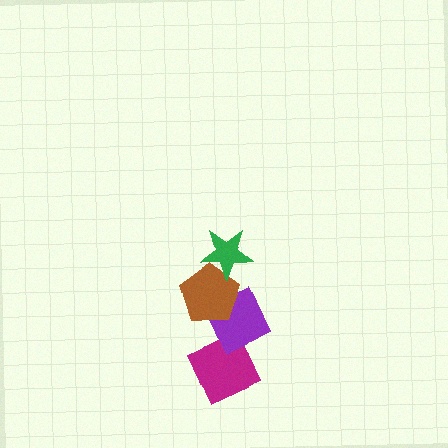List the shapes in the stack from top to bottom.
From top to bottom: the green star, the brown pentagon, the purple diamond, the magenta diamond.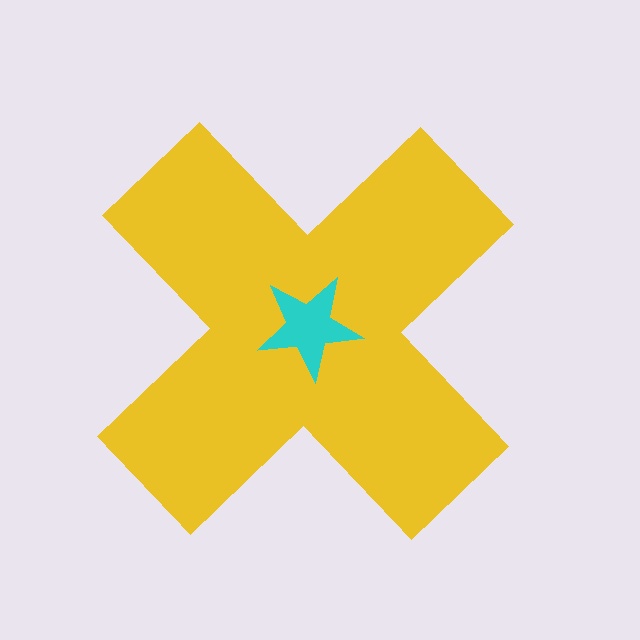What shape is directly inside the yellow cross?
The cyan star.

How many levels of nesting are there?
2.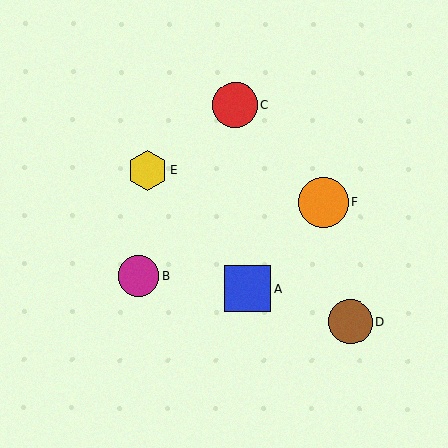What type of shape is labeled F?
Shape F is an orange circle.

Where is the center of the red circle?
The center of the red circle is at (235, 105).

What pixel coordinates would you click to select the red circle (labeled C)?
Click at (235, 105) to select the red circle C.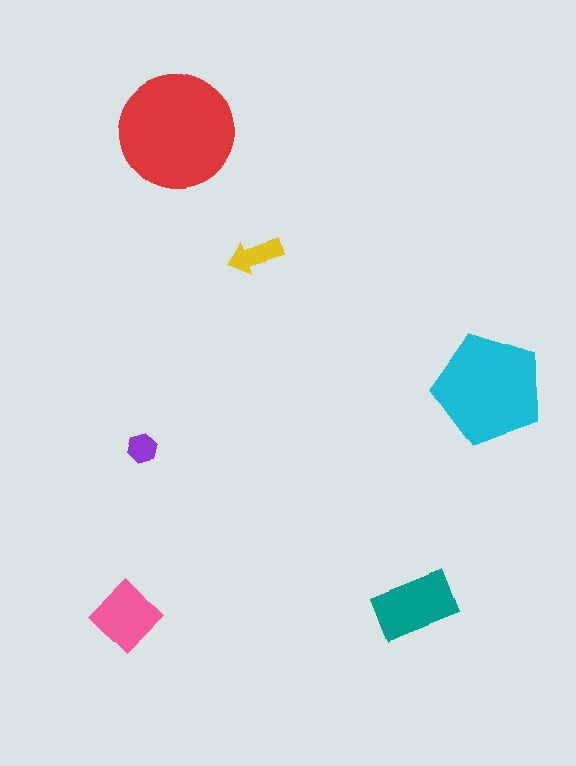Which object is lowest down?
The pink diamond is bottommost.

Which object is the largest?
The red circle.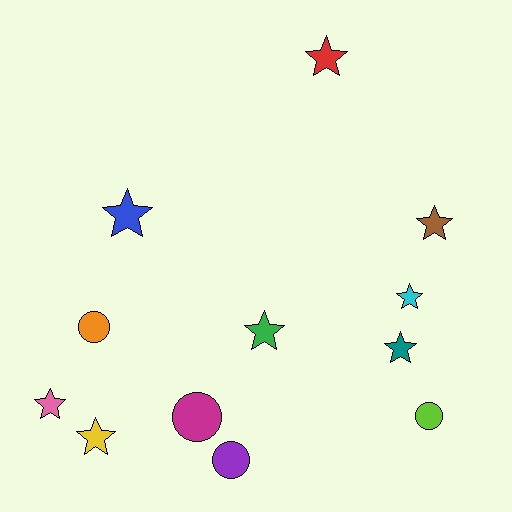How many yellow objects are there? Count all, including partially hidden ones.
There is 1 yellow object.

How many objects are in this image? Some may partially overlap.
There are 12 objects.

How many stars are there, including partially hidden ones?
There are 8 stars.